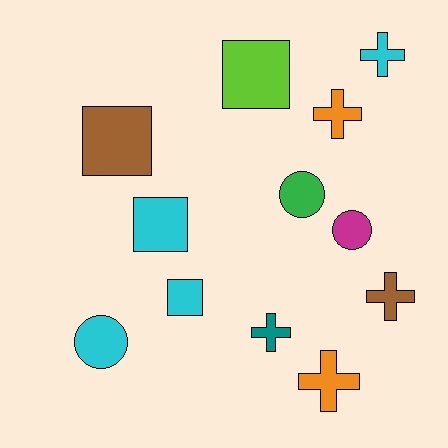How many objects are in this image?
There are 12 objects.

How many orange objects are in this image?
There are 2 orange objects.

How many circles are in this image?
There are 3 circles.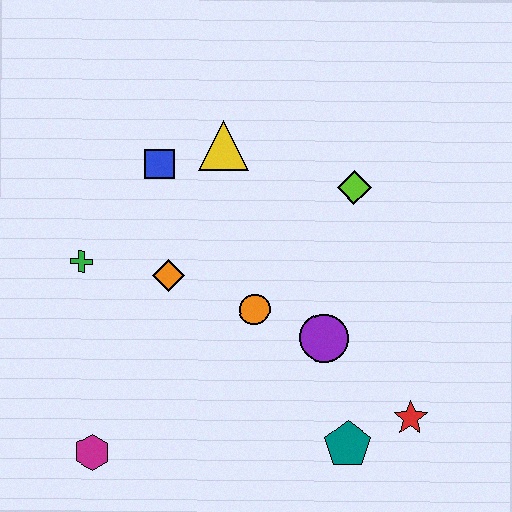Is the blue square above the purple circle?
Yes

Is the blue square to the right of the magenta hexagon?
Yes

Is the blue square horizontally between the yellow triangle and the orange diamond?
No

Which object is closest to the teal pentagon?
The red star is closest to the teal pentagon.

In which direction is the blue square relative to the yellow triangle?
The blue square is to the left of the yellow triangle.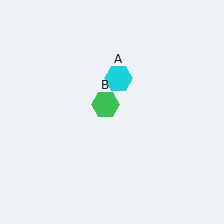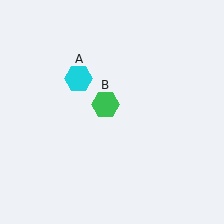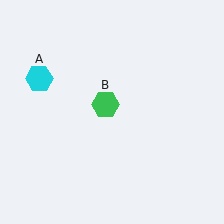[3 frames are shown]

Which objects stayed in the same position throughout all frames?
Green hexagon (object B) remained stationary.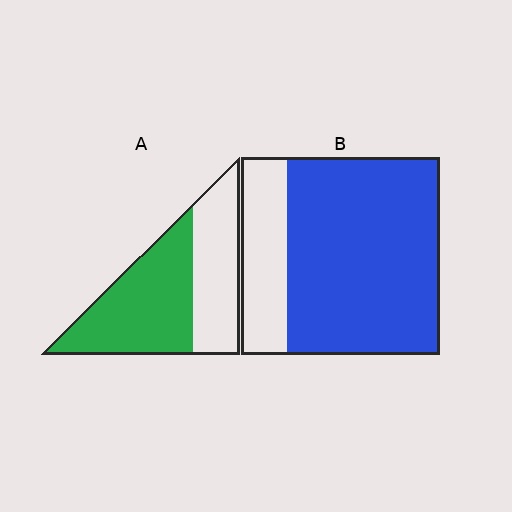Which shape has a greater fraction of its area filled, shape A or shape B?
Shape B.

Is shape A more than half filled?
Yes.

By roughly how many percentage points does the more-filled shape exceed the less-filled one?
By roughly 20 percentage points (B over A).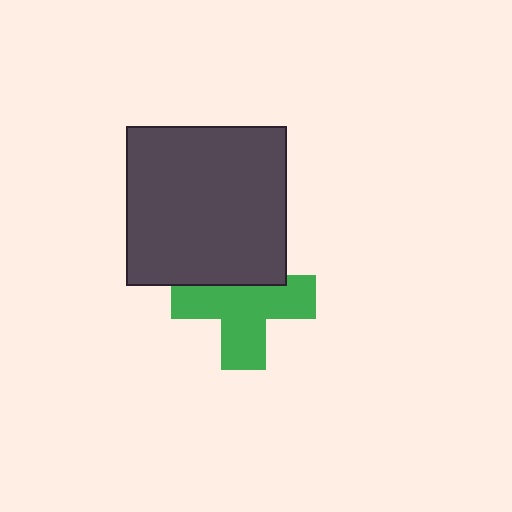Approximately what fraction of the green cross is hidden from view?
Roughly 32% of the green cross is hidden behind the dark gray square.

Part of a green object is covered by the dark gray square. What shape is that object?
It is a cross.